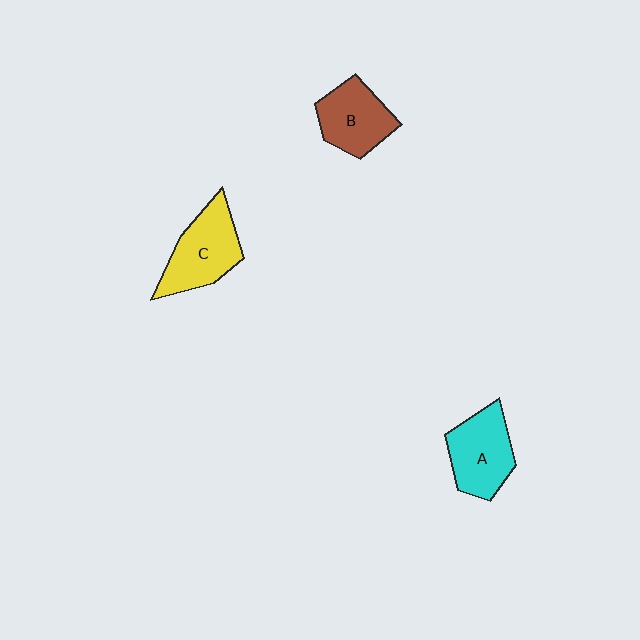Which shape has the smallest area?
Shape B (brown).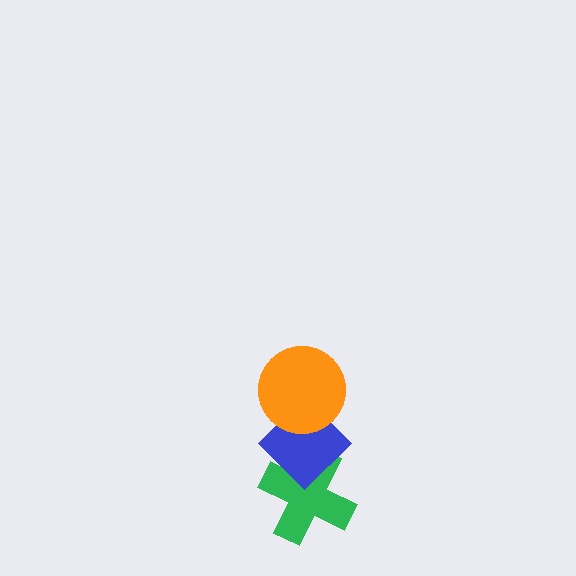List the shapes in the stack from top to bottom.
From top to bottom: the orange circle, the blue diamond, the green cross.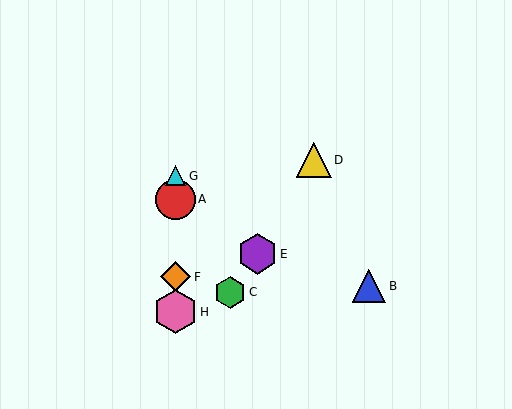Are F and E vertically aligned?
No, F is at x≈175 and E is at x≈257.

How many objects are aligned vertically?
4 objects (A, F, G, H) are aligned vertically.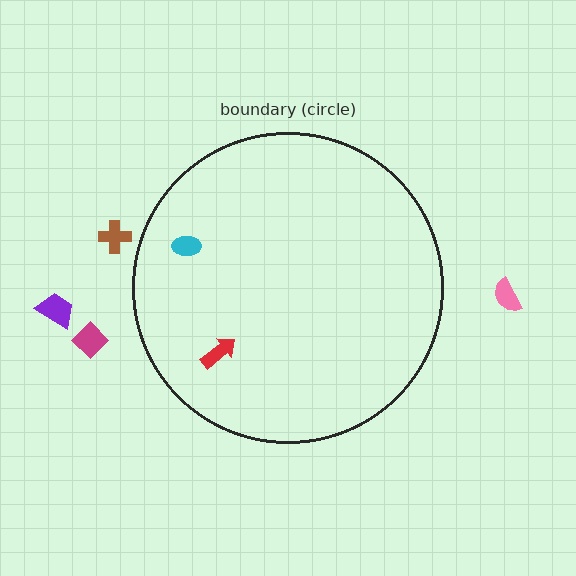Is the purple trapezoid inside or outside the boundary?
Outside.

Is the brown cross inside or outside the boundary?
Outside.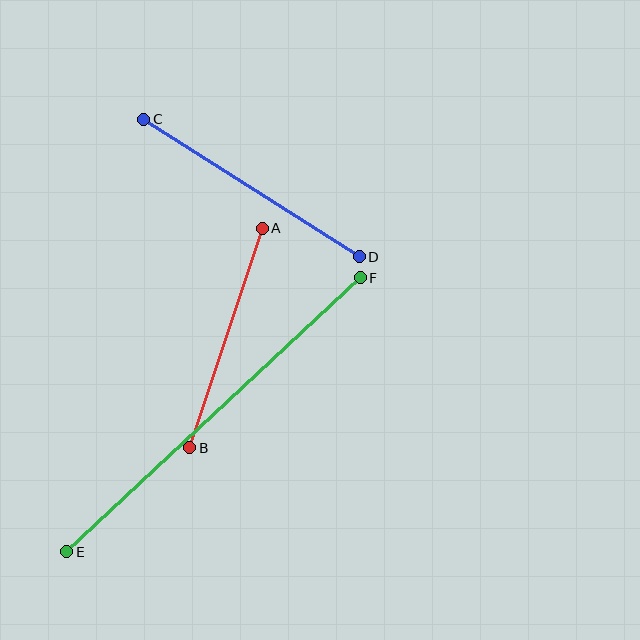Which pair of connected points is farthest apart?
Points E and F are farthest apart.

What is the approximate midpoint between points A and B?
The midpoint is at approximately (226, 338) pixels.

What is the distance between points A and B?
The distance is approximately 231 pixels.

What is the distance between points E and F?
The distance is approximately 401 pixels.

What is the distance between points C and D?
The distance is approximately 256 pixels.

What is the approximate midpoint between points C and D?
The midpoint is at approximately (252, 188) pixels.